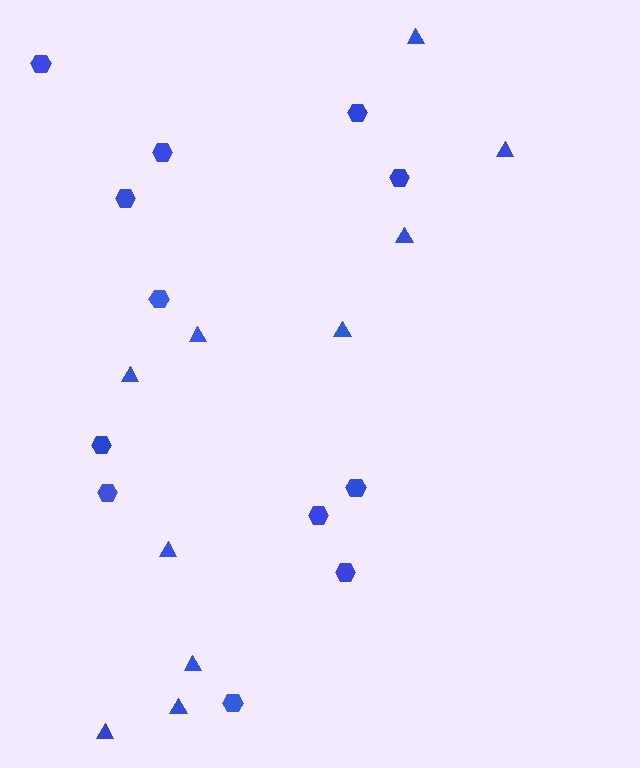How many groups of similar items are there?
There are 2 groups: one group of triangles (10) and one group of hexagons (12).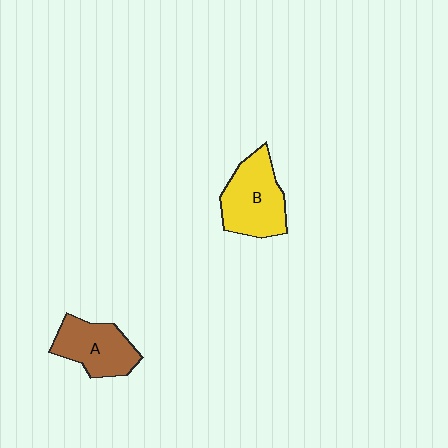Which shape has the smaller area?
Shape A (brown).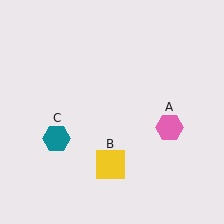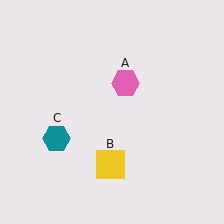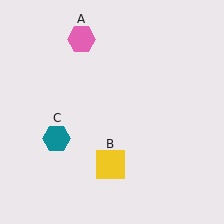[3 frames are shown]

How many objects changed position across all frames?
1 object changed position: pink hexagon (object A).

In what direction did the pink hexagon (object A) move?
The pink hexagon (object A) moved up and to the left.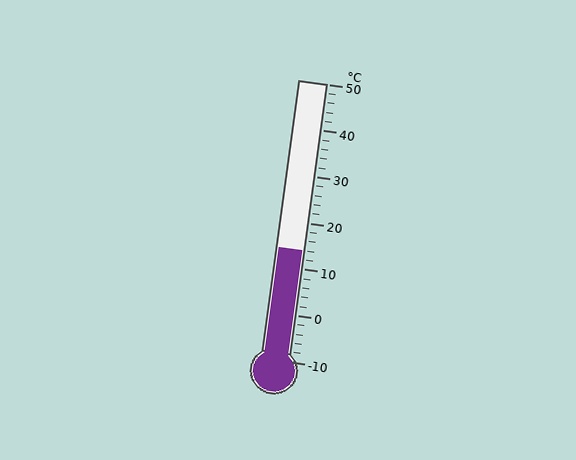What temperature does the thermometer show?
The thermometer shows approximately 14°C.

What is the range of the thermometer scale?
The thermometer scale ranges from -10°C to 50°C.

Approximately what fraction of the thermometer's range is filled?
The thermometer is filled to approximately 40% of its range.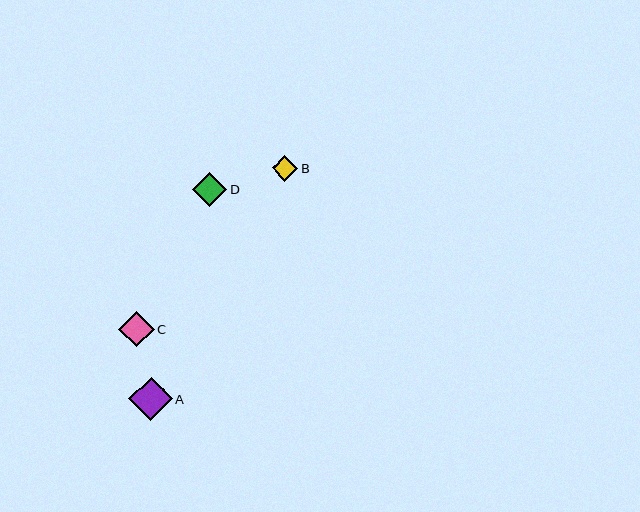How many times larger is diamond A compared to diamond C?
Diamond A is approximately 1.2 times the size of diamond C.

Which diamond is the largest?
Diamond A is the largest with a size of approximately 44 pixels.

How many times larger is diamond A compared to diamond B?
Diamond A is approximately 1.7 times the size of diamond B.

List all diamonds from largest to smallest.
From largest to smallest: A, C, D, B.